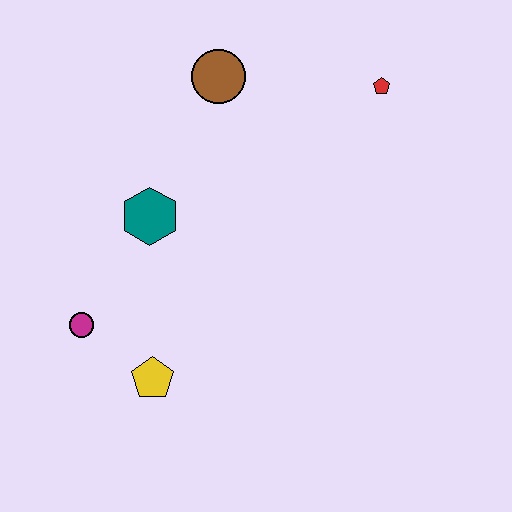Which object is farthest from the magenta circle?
The red pentagon is farthest from the magenta circle.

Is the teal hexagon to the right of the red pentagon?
No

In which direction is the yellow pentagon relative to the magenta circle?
The yellow pentagon is to the right of the magenta circle.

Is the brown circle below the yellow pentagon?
No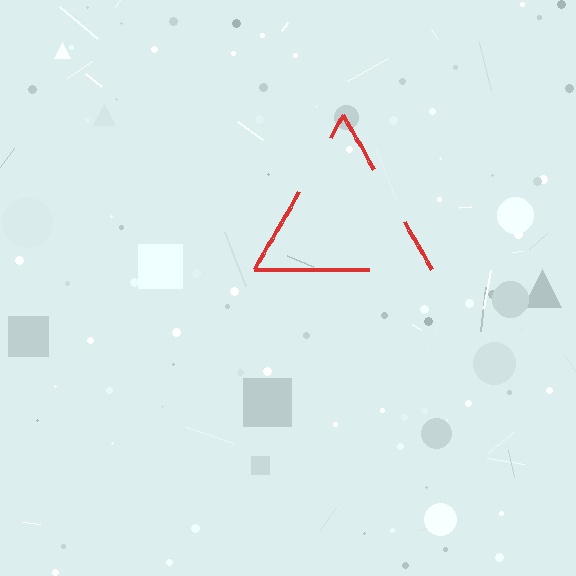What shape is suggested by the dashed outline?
The dashed outline suggests a triangle.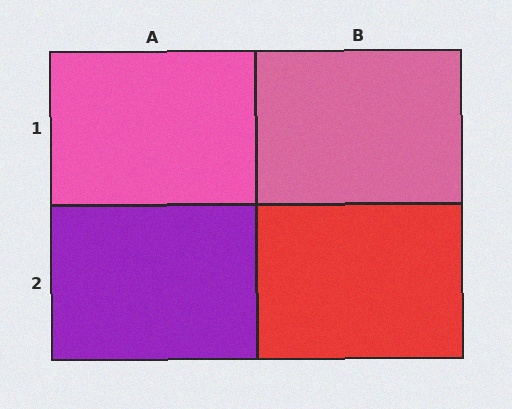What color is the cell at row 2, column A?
Purple.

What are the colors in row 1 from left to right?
Pink, pink.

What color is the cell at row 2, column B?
Red.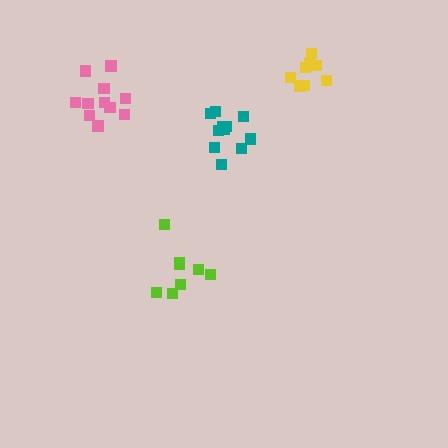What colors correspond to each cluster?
The clusters are colored: yellow, lime, teal, pink.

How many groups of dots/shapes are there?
There are 4 groups.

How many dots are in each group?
Group 1: 9 dots, Group 2: 8 dots, Group 3: 12 dots, Group 4: 11 dots (40 total).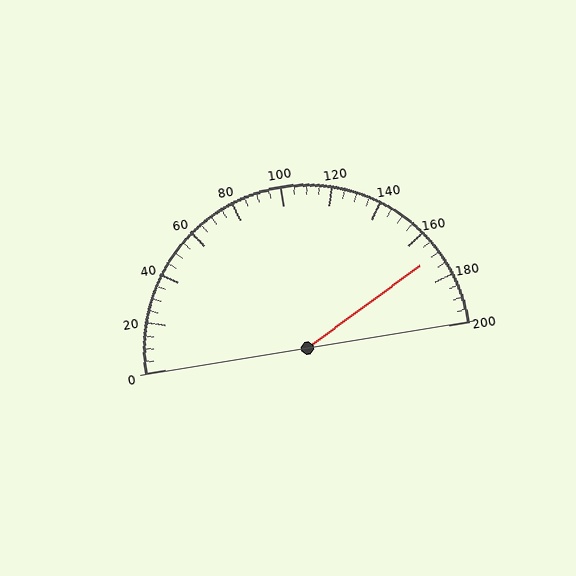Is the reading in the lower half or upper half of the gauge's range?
The reading is in the upper half of the range (0 to 200).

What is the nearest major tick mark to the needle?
The nearest major tick mark is 160.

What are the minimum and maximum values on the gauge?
The gauge ranges from 0 to 200.